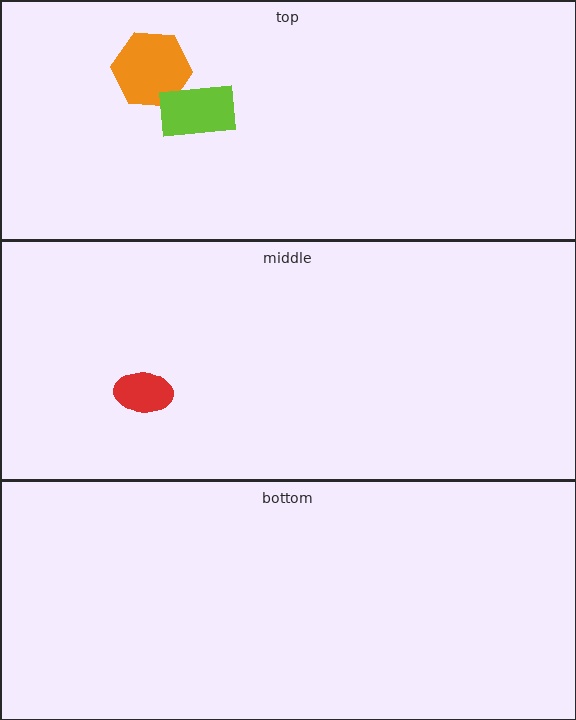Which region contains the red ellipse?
The middle region.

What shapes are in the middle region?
The red ellipse.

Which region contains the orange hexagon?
The top region.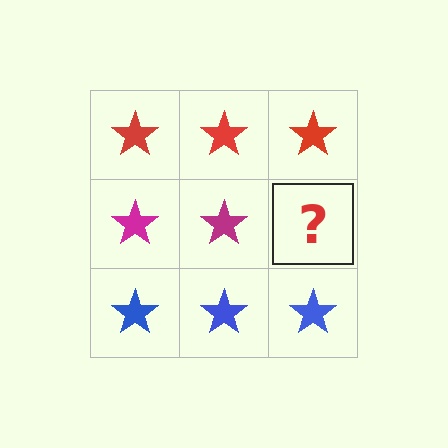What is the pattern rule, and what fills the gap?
The rule is that each row has a consistent color. The gap should be filled with a magenta star.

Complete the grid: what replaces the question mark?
The question mark should be replaced with a magenta star.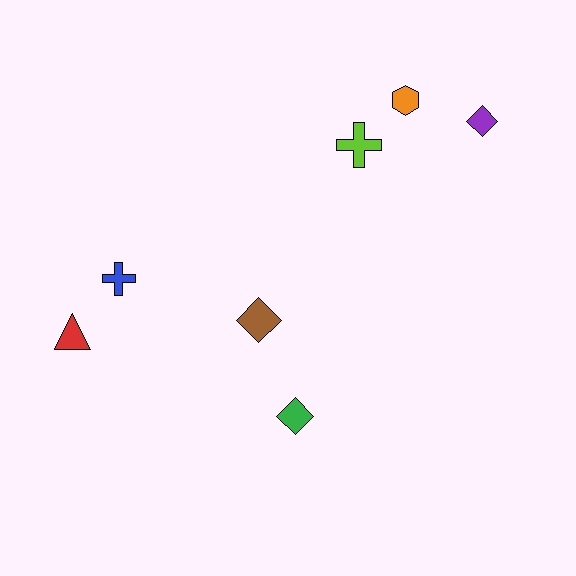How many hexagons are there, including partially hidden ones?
There is 1 hexagon.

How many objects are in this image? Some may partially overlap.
There are 7 objects.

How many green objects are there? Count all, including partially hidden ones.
There is 1 green object.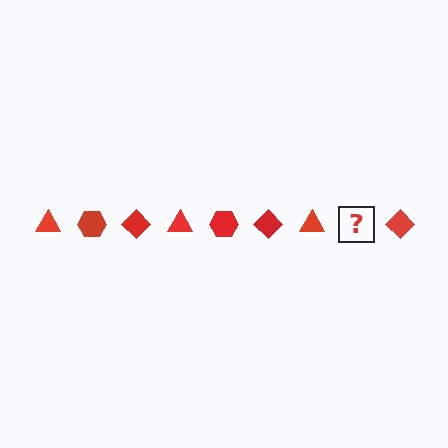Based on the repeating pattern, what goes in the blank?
The blank should be a red hexagon.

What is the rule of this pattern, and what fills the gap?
The rule is that the pattern cycles through triangle, hexagon, diamond shapes in red. The gap should be filled with a red hexagon.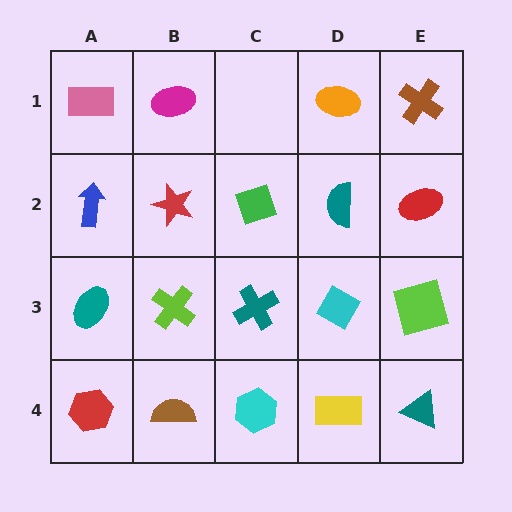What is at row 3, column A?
A teal ellipse.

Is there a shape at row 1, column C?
No, that cell is empty.